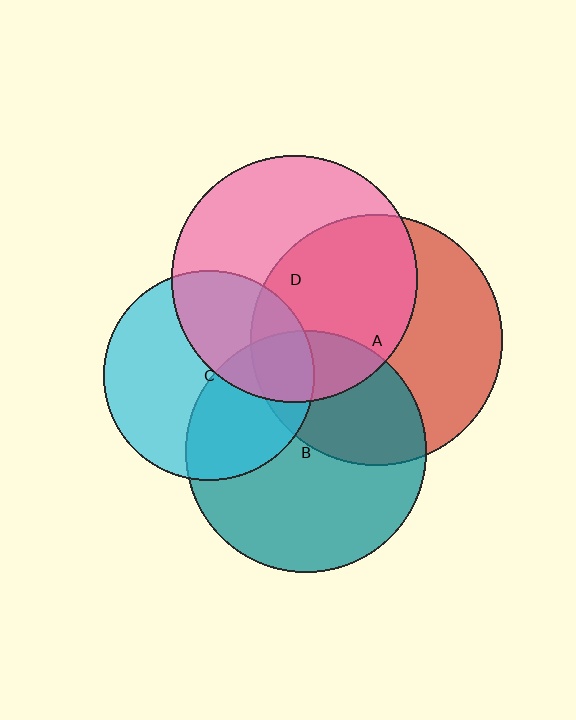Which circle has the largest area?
Circle A (red).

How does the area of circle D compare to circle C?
Approximately 1.4 times.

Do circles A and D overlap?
Yes.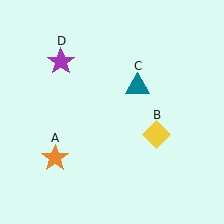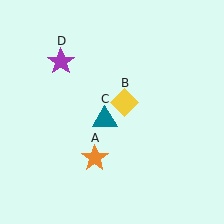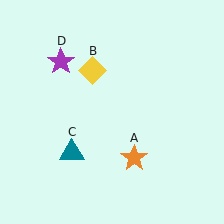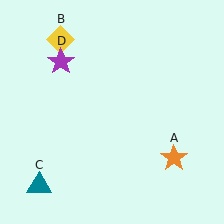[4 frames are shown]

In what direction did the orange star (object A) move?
The orange star (object A) moved right.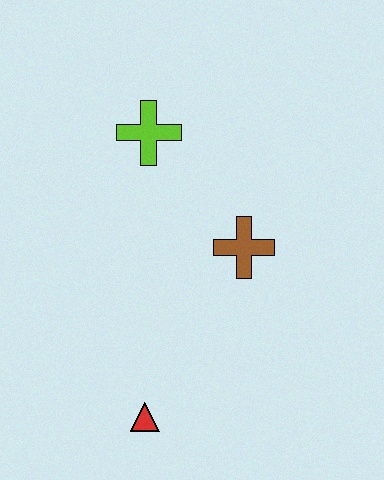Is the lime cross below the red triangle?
No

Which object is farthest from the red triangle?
The lime cross is farthest from the red triangle.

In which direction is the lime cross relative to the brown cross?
The lime cross is above the brown cross.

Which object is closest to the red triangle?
The brown cross is closest to the red triangle.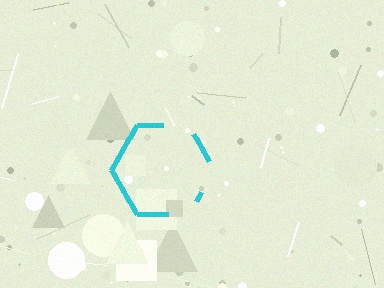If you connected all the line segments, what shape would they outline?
They would outline a hexagon.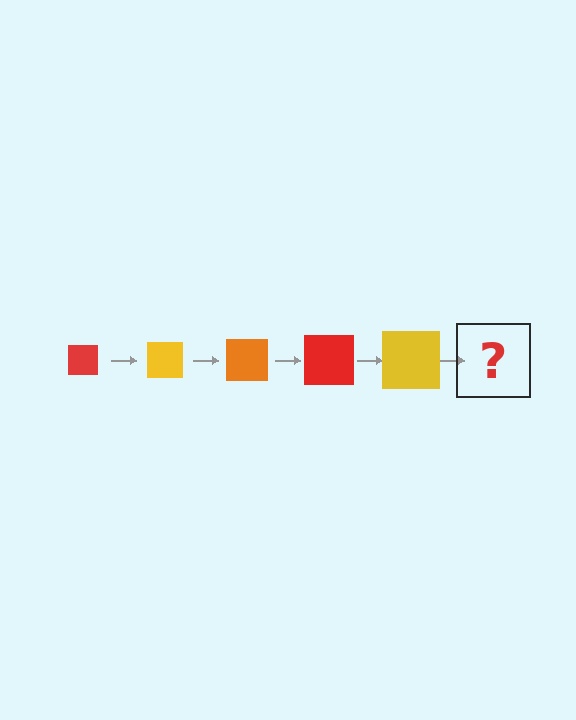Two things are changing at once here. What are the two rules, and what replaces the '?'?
The two rules are that the square grows larger each step and the color cycles through red, yellow, and orange. The '?' should be an orange square, larger than the previous one.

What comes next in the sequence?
The next element should be an orange square, larger than the previous one.